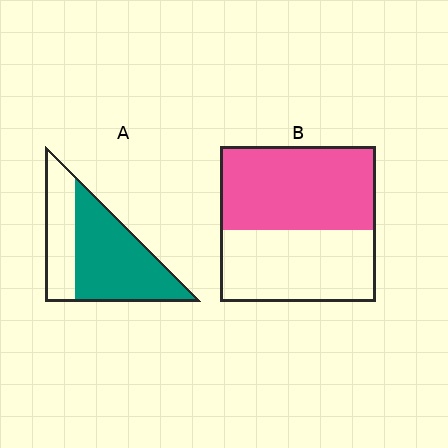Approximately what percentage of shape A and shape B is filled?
A is approximately 65% and B is approximately 55%.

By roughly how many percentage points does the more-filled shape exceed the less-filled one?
By roughly 10 percentage points (A over B).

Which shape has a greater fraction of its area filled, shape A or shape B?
Shape A.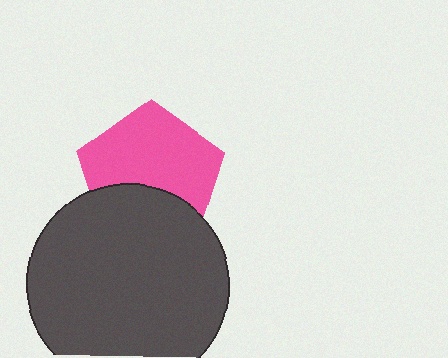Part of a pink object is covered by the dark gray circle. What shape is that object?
It is a pentagon.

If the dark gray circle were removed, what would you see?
You would see the complete pink pentagon.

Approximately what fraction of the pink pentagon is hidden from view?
Roughly 36% of the pink pentagon is hidden behind the dark gray circle.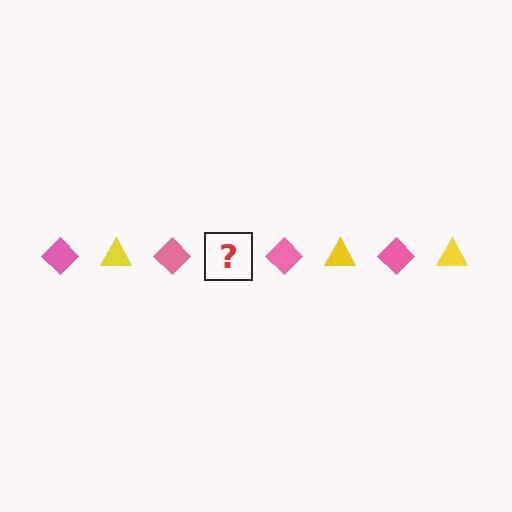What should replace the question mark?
The question mark should be replaced with a yellow triangle.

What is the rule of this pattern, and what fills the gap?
The rule is that the pattern alternates between pink diamond and yellow triangle. The gap should be filled with a yellow triangle.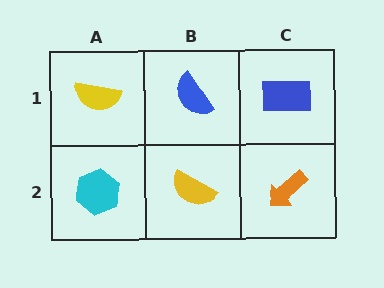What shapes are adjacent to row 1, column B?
A yellow semicircle (row 2, column B), a yellow semicircle (row 1, column A), a blue rectangle (row 1, column C).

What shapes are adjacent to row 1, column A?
A cyan hexagon (row 2, column A), a blue semicircle (row 1, column B).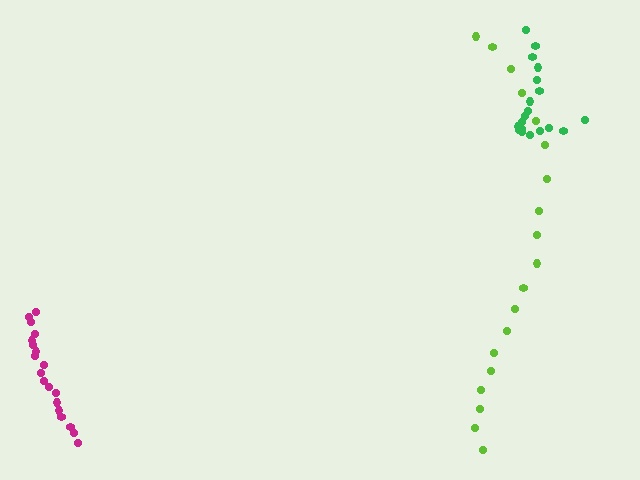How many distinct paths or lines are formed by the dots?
There are 3 distinct paths.